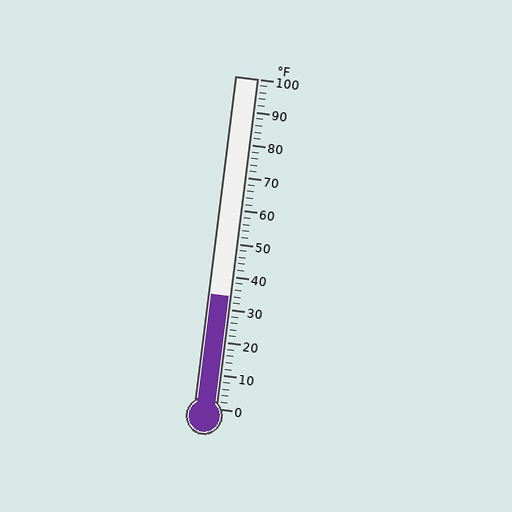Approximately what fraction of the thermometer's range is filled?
The thermometer is filled to approximately 35% of its range.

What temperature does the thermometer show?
The thermometer shows approximately 34°F.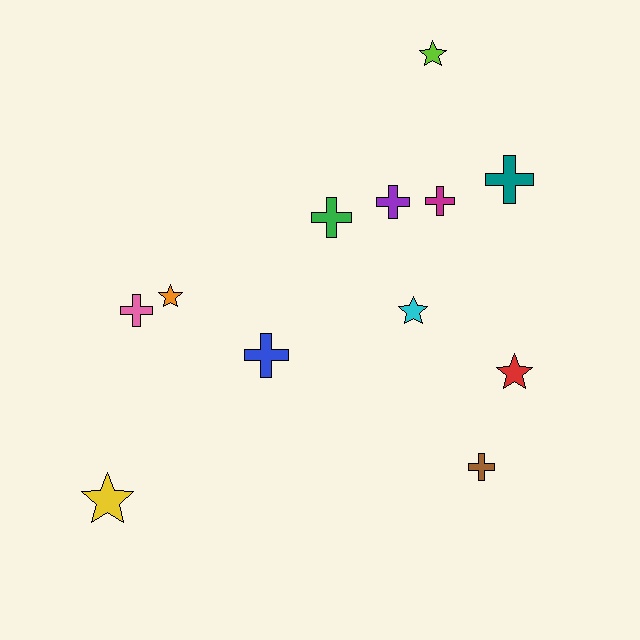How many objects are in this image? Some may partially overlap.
There are 12 objects.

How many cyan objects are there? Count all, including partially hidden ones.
There is 1 cyan object.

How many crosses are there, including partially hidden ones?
There are 7 crosses.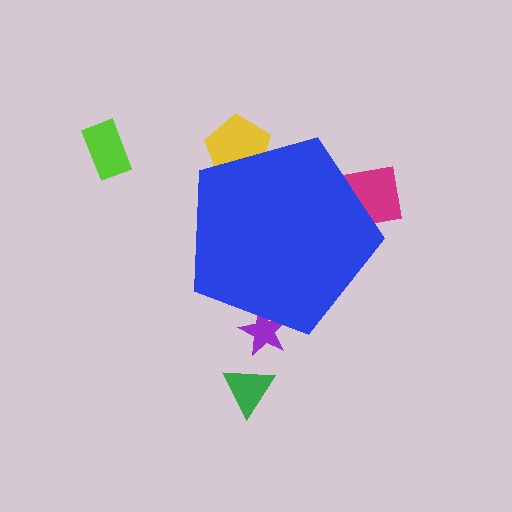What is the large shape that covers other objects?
A blue pentagon.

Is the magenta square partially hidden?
Yes, the magenta square is partially hidden behind the blue pentagon.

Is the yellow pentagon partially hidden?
Yes, the yellow pentagon is partially hidden behind the blue pentagon.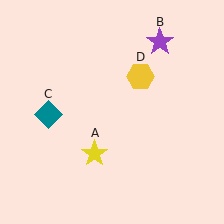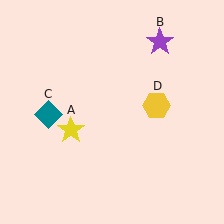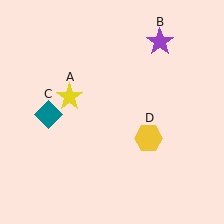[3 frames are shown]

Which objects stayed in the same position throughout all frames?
Purple star (object B) and teal diamond (object C) remained stationary.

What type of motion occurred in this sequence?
The yellow star (object A), yellow hexagon (object D) rotated clockwise around the center of the scene.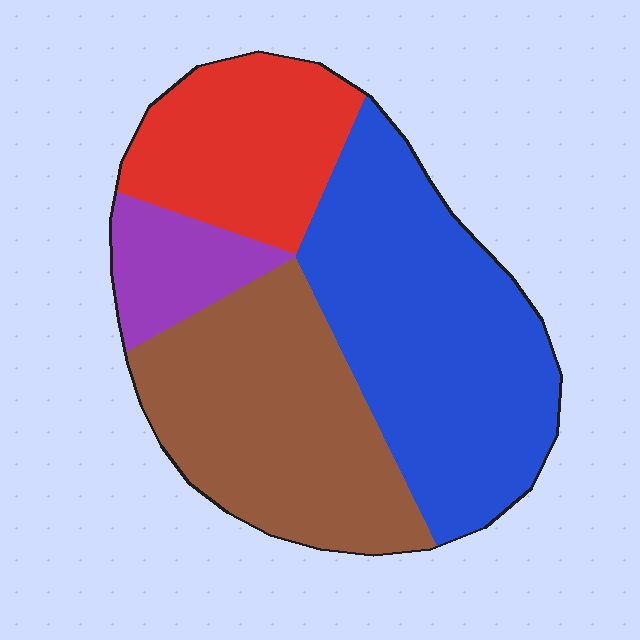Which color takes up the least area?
Purple, at roughly 10%.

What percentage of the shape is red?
Red covers 20% of the shape.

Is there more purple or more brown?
Brown.